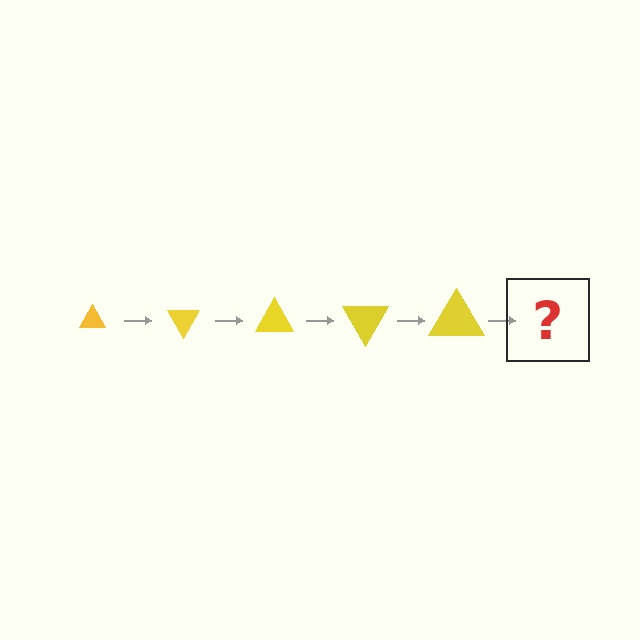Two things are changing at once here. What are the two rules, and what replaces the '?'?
The two rules are that the triangle grows larger each step and it rotates 60 degrees each step. The '?' should be a triangle, larger than the previous one and rotated 300 degrees from the start.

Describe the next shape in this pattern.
It should be a triangle, larger than the previous one and rotated 300 degrees from the start.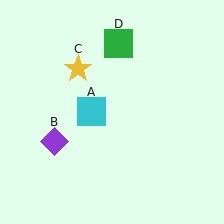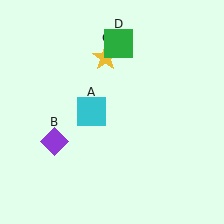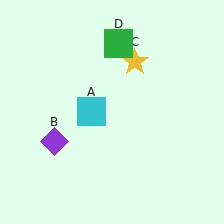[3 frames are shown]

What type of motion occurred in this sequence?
The yellow star (object C) rotated clockwise around the center of the scene.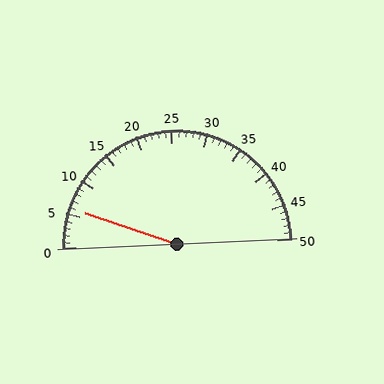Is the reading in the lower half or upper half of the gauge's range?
The reading is in the lower half of the range (0 to 50).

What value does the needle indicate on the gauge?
The needle indicates approximately 6.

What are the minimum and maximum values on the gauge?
The gauge ranges from 0 to 50.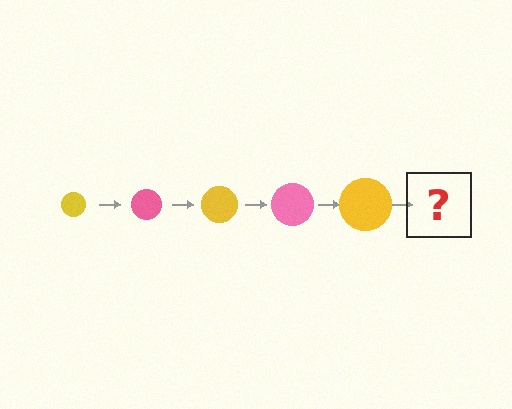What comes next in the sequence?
The next element should be a pink circle, larger than the previous one.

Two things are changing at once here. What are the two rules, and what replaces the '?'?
The two rules are that the circle grows larger each step and the color cycles through yellow and pink. The '?' should be a pink circle, larger than the previous one.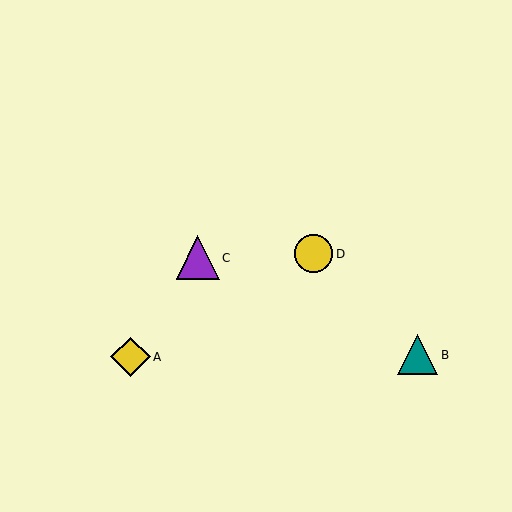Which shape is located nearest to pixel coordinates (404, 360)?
The teal triangle (labeled B) at (418, 355) is nearest to that location.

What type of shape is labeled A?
Shape A is a yellow diamond.